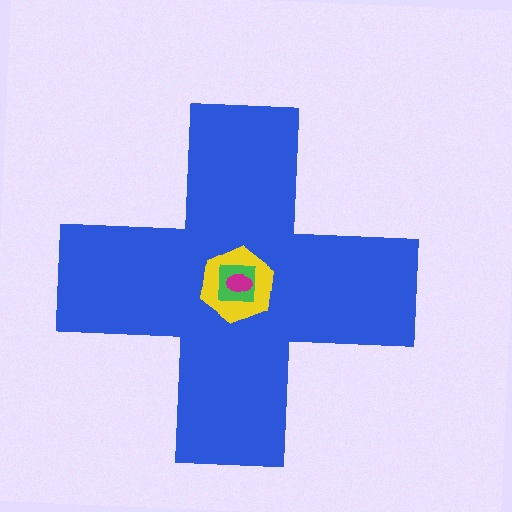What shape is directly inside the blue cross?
The yellow hexagon.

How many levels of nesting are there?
4.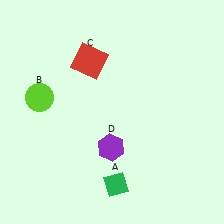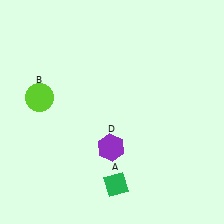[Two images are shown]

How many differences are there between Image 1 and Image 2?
There is 1 difference between the two images.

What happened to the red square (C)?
The red square (C) was removed in Image 2. It was in the top-left area of Image 1.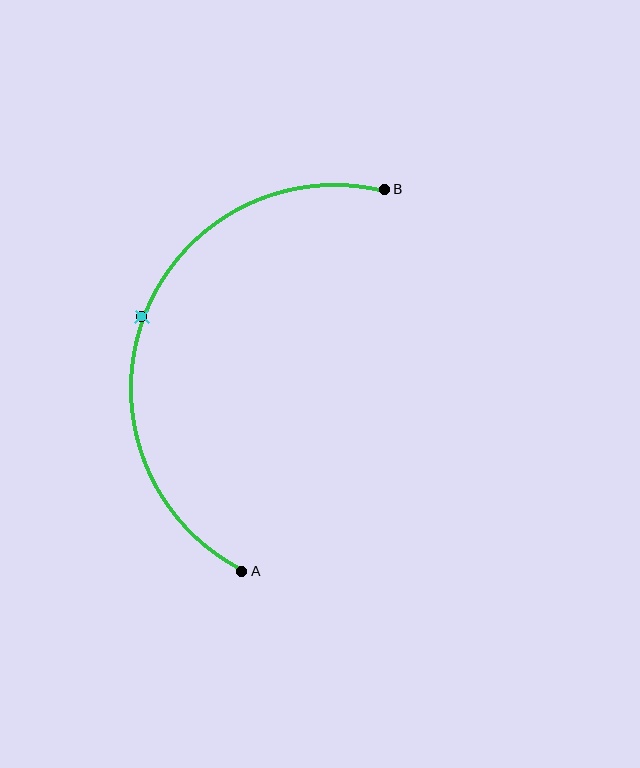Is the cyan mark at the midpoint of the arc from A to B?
Yes. The cyan mark lies on the arc at equal arc-length from both A and B — it is the arc midpoint.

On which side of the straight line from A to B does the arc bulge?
The arc bulges to the left of the straight line connecting A and B.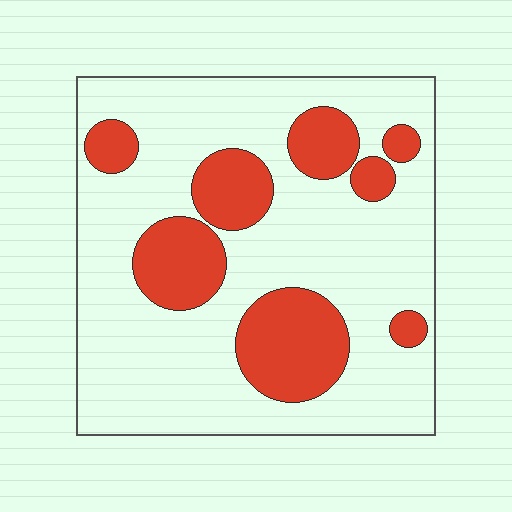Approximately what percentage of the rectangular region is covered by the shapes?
Approximately 25%.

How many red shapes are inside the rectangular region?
8.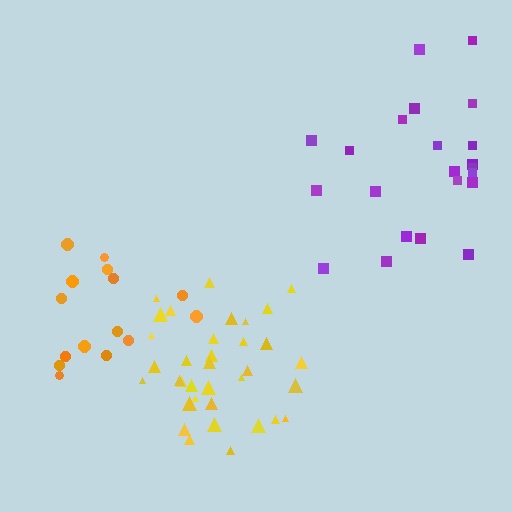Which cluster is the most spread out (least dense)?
Orange.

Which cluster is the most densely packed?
Yellow.